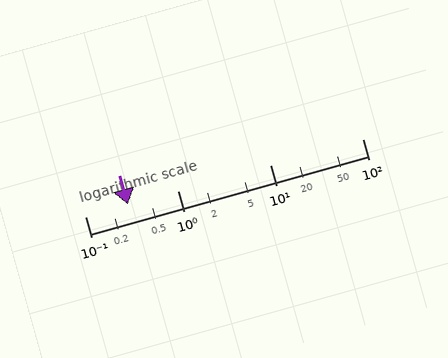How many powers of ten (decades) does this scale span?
The scale spans 3 decades, from 0.1 to 100.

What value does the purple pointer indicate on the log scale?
The pointer indicates approximately 0.29.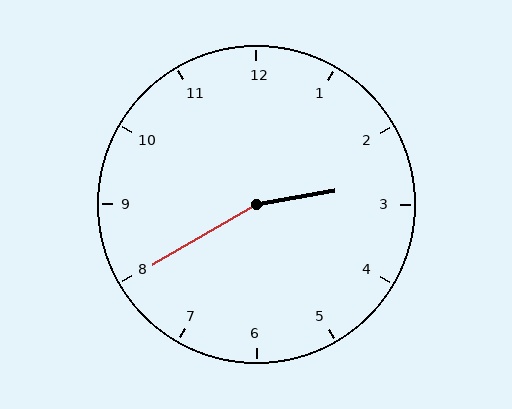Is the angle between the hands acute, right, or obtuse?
It is obtuse.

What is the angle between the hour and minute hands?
Approximately 160 degrees.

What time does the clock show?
2:40.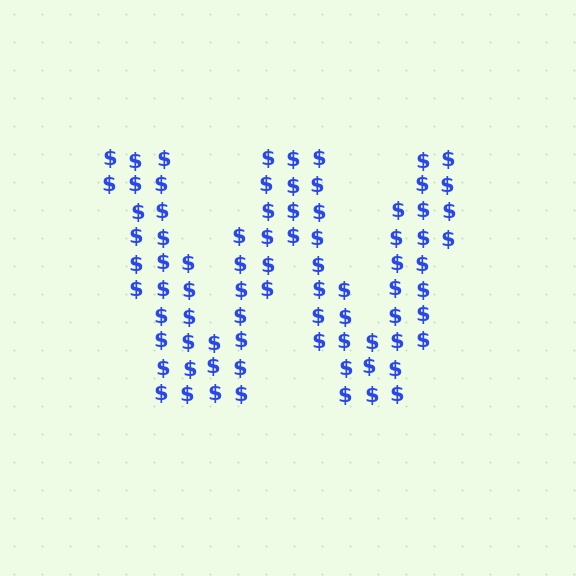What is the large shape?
The large shape is the letter W.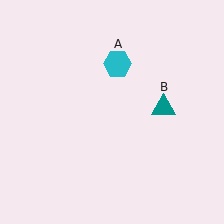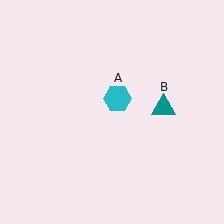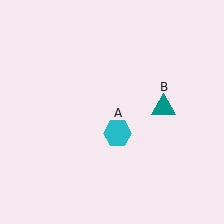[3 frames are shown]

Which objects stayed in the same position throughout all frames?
Teal triangle (object B) remained stationary.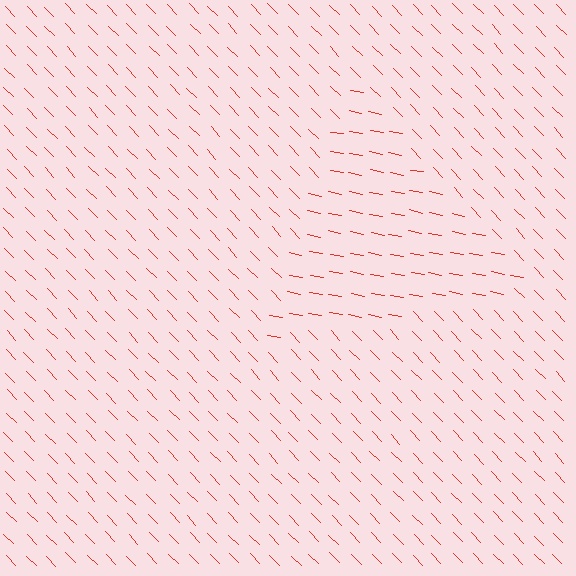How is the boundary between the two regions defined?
The boundary is defined purely by a change in line orientation (approximately 35 degrees difference). All lines are the same color and thickness.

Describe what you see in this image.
The image is filled with small red line segments. A triangle region in the image has lines oriented differently from the surrounding lines, creating a visible texture boundary.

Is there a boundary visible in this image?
Yes, there is a texture boundary formed by a change in line orientation.